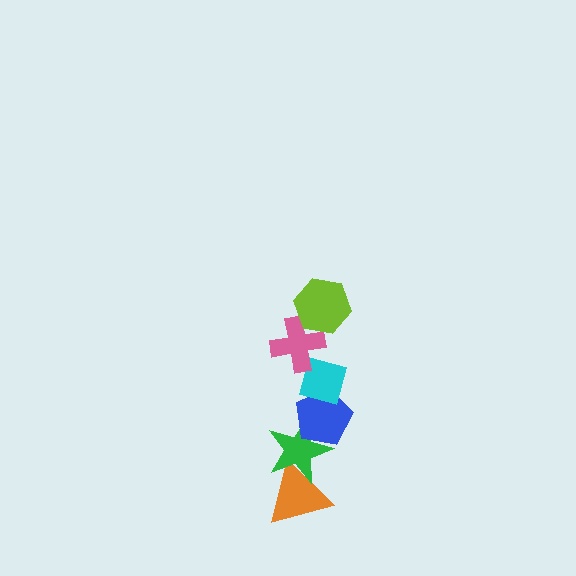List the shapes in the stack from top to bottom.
From top to bottom: the lime hexagon, the pink cross, the cyan diamond, the blue pentagon, the green star, the orange triangle.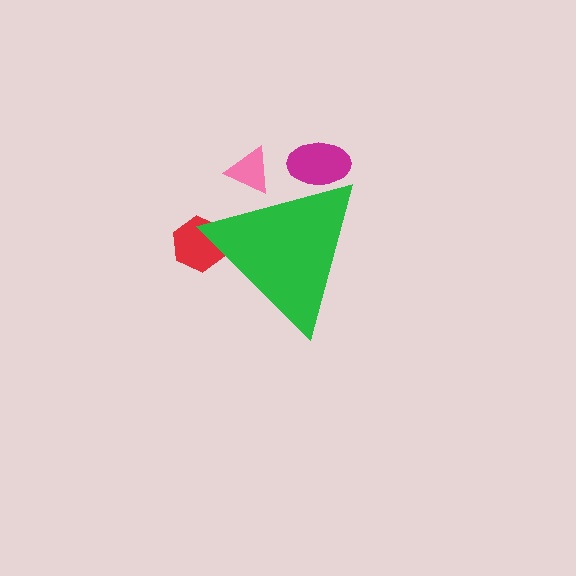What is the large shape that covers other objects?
A green triangle.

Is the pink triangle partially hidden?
Yes, the pink triangle is partially hidden behind the green triangle.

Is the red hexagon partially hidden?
Yes, the red hexagon is partially hidden behind the green triangle.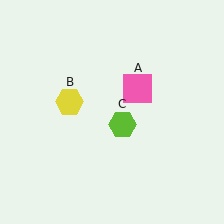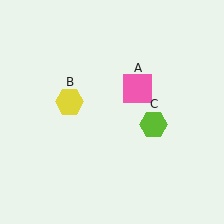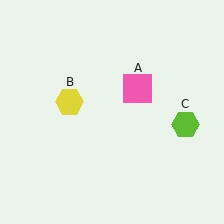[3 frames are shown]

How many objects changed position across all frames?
1 object changed position: lime hexagon (object C).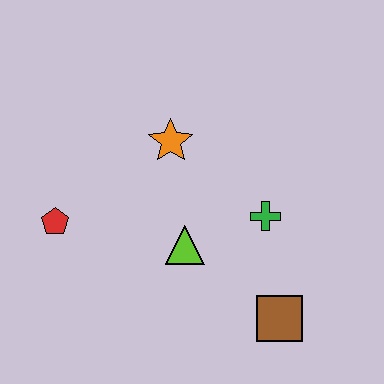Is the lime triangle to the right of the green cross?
No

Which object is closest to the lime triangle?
The green cross is closest to the lime triangle.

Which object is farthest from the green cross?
The red pentagon is farthest from the green cross.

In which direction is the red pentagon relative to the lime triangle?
The red pentagon is to the left of the lime triangle.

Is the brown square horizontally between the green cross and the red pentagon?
No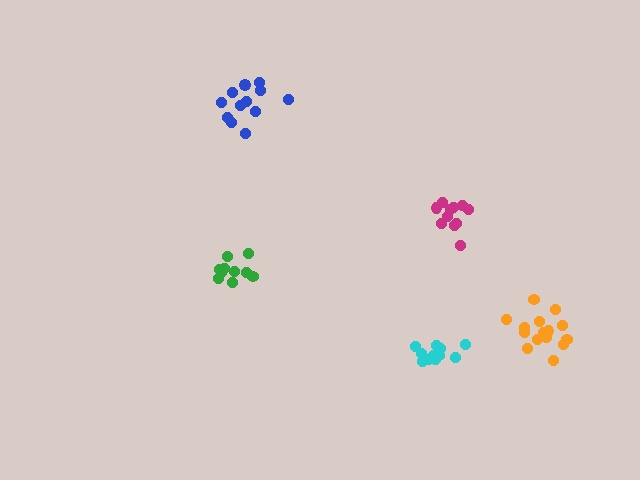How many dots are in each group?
Group 1: 15 dots, Group 2: 11 dots, Group 3: 12 dots, Group 4: 11 dots, Group 5: 10 dots (59 total).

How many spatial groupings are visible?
There are 5 spatial groupings.